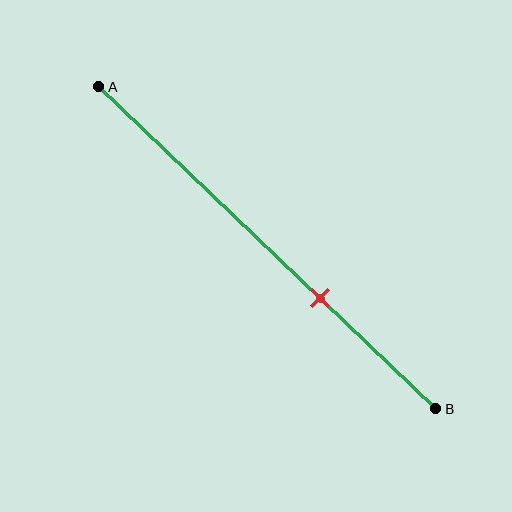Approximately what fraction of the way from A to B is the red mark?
The red mark is approximately 65% of the way from A to B.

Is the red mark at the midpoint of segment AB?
No, the mark is at about 65% from A, not at the 50% midpoint.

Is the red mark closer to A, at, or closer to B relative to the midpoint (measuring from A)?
The red mark is closer to point B than the midpoint of segment AB.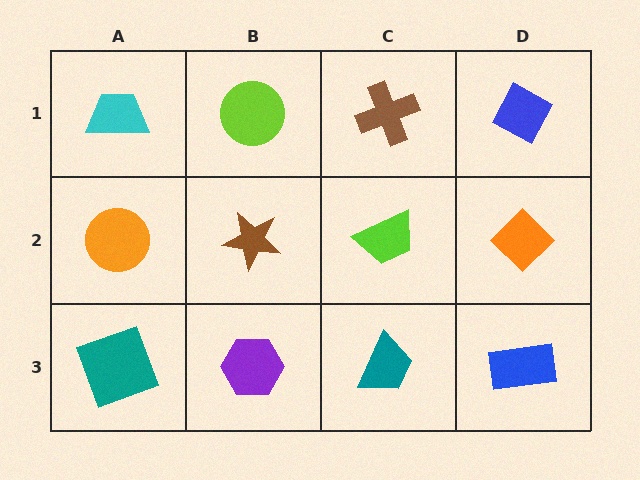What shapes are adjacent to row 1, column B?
A brown star (row 2, column B), a cyan trapezoid (row 1, column A), a brown cross (row 1, column C).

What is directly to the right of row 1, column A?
A lime circle.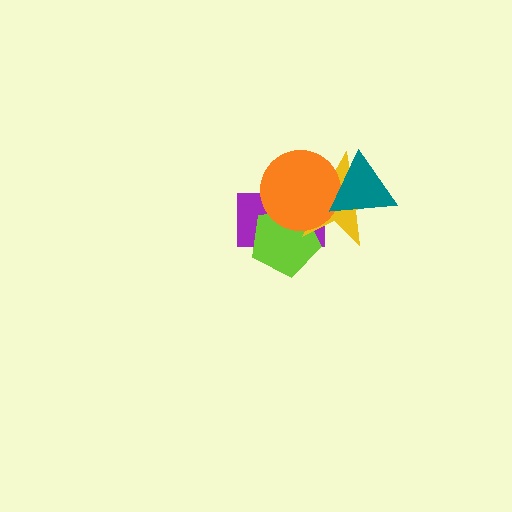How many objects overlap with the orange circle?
4 objects overlap with the orange circle.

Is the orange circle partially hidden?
Yes, it is partially covered by another shape.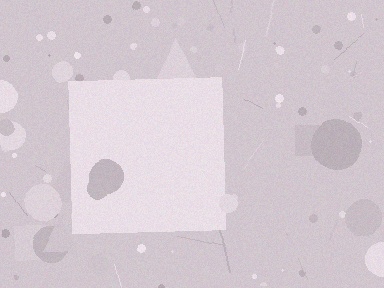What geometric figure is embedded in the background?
A square is embedded in the background.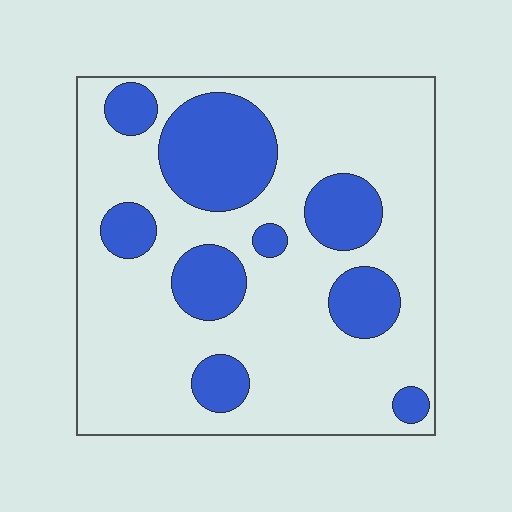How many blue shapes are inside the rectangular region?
9.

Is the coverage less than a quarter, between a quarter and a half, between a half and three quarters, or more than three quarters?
Between a quarter and a half.